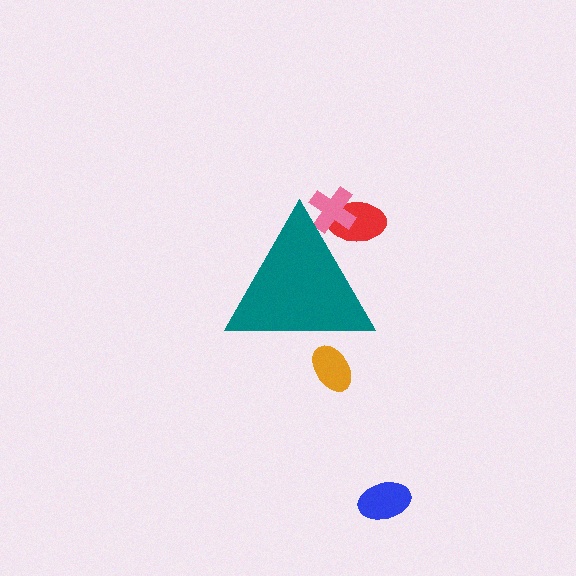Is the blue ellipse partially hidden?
No, the blue ellipse is fully visible.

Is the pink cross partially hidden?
Yes, the pink cross is partially hidden behind the teal triangle.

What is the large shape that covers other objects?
A teal triangle.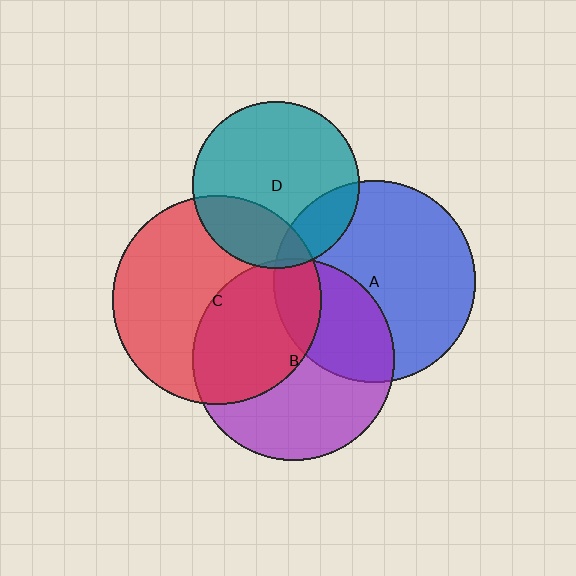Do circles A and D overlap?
Yes.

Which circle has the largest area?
Circle C (red).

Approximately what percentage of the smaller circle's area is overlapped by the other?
Approximately 20%.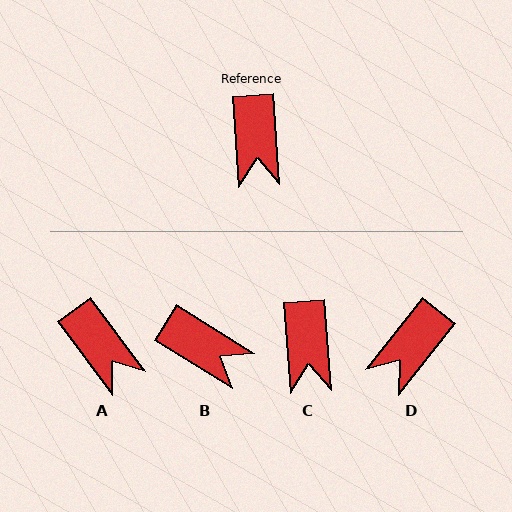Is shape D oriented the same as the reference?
No, it is off by about 42 degrees.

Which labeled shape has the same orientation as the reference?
C.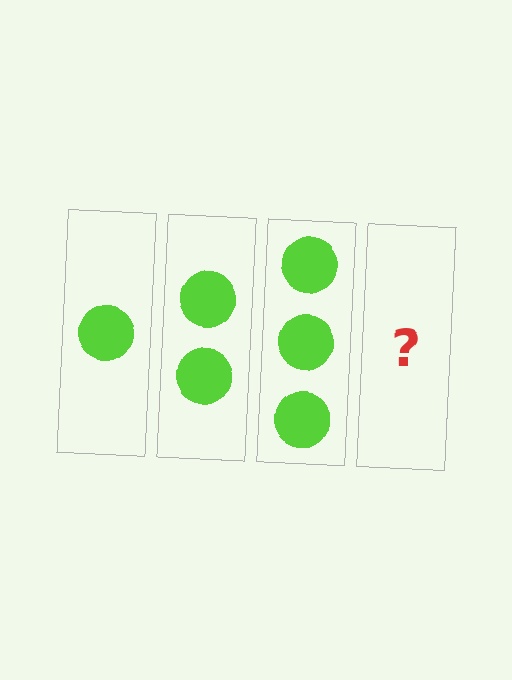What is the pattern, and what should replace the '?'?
The pattern is that each step adds one more circle. The '?' should be 4 circles.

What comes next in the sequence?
The next element should be 4 circles.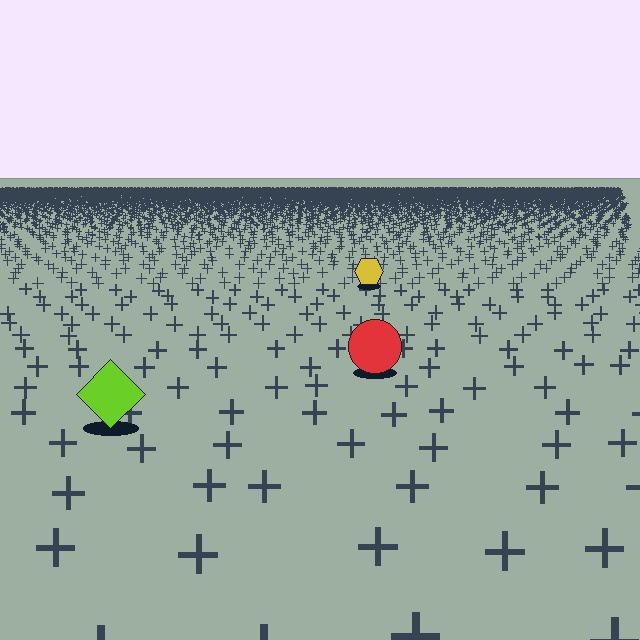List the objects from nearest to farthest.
From nearest to farthest: the lime diamond, the red circle, the yellow hexagon.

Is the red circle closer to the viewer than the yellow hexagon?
Yes. The red circle is closer — you can tell from the texture gradient: the ground texture is coarser near it.